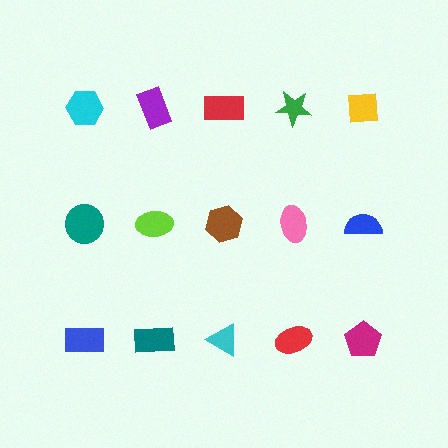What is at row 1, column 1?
A cyan hexagon.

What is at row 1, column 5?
A yellow square.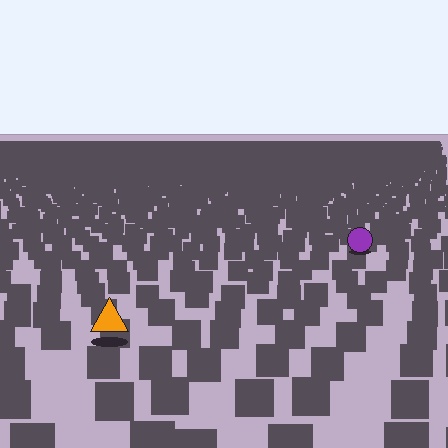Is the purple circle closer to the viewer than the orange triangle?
No. The orange triangle is closer — you can tell from the texture gradient: the ground texture is coarser near it.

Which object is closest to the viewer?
The orange triangle is closest. The texture marks near it are larger and more spread out.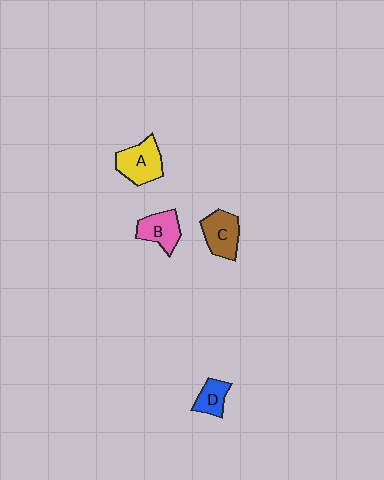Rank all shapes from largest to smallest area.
From largest to smallest: A (yellow), C (brown), B (pink), D (blue).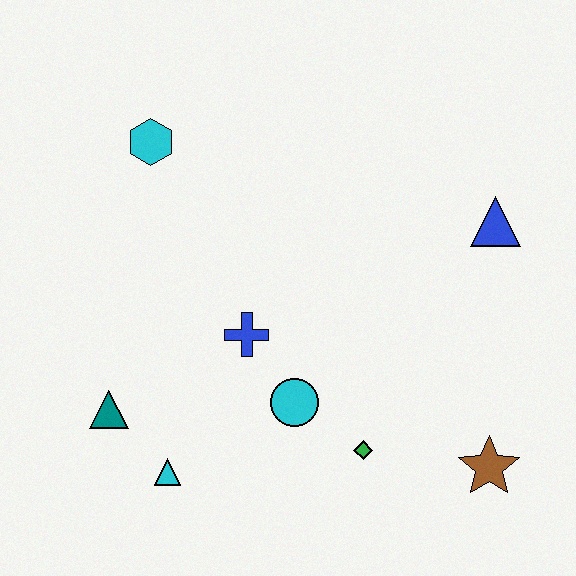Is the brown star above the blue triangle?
No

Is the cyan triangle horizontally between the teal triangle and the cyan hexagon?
No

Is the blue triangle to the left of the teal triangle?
No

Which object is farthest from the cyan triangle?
The blue triangle is farthest from the cyan triangle.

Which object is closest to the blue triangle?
The brown star is closest to the blue triangle.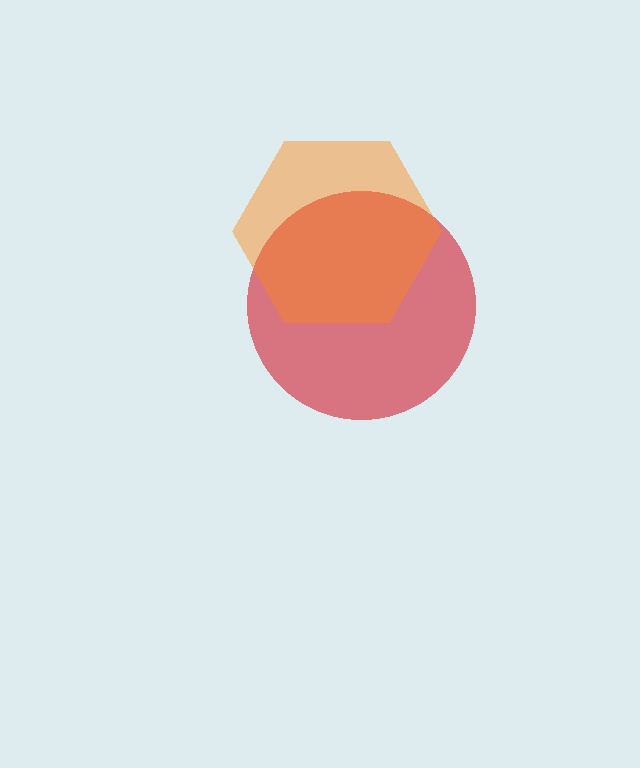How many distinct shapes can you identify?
There are 2 distinct shapes: a red circle, an orange hexagon.